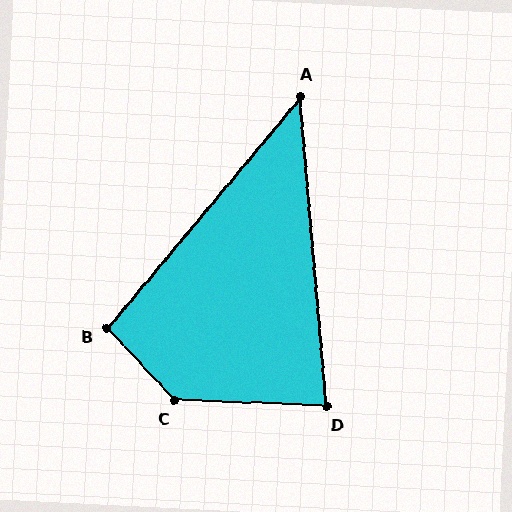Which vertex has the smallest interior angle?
A, at approximately 45 degrees.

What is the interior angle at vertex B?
Approximately 97 degrees (obtuse).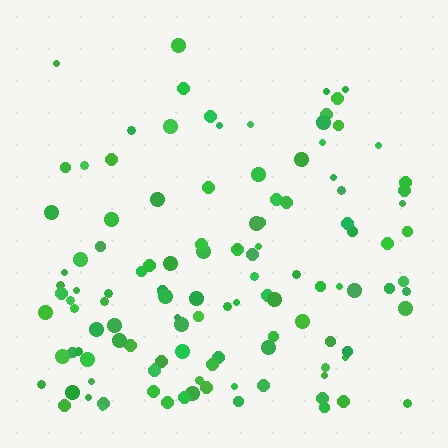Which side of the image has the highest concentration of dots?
The bottom.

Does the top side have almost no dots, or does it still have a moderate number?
Still a moderate number, just noticeably fewer than the bottom.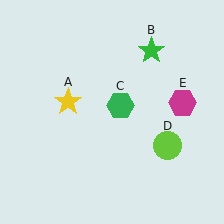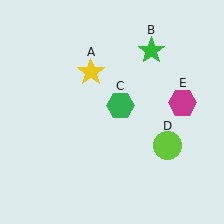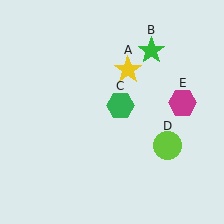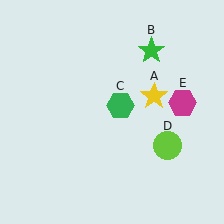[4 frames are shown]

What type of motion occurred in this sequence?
The yellow star (object A) rotated clockwise around the center of the scene.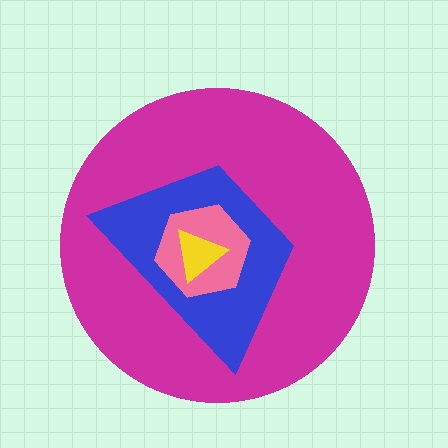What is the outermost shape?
The magenta circle.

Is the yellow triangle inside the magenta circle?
Yes.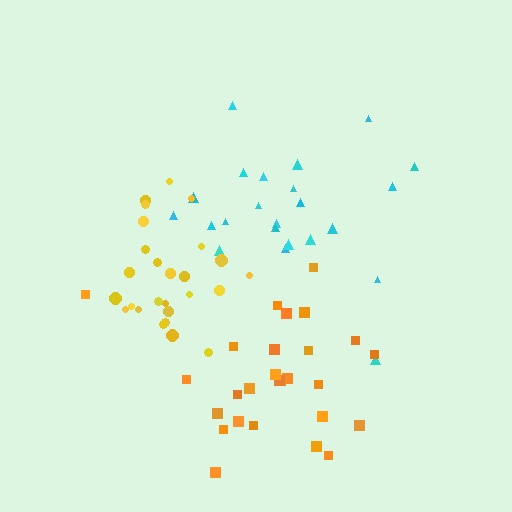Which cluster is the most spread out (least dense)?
Orange.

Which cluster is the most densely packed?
Yellow.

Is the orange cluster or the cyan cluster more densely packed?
Cyan.